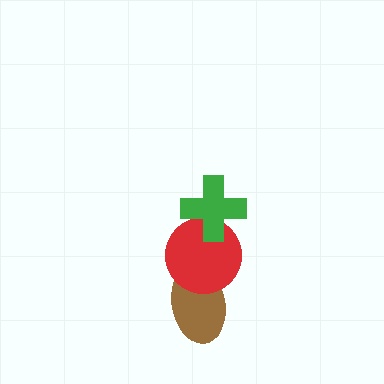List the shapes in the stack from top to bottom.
From top to bottom: the green cross, the red circle, the brown ellipse.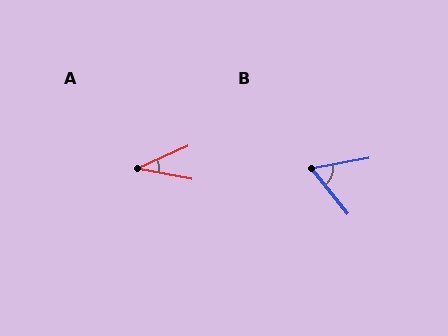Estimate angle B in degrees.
Approximately 62 degrees.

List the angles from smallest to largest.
A (35°), B (62°).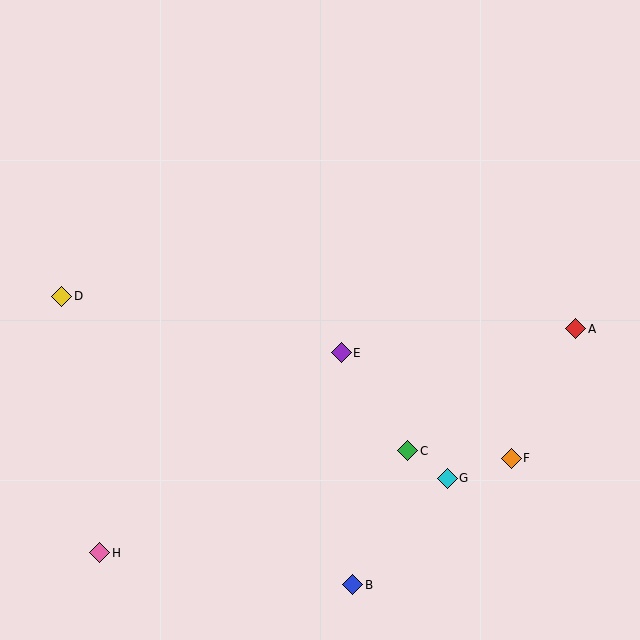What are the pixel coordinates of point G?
Point G is at (447, 478).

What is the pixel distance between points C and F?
The distance between C and F is 104 pixels.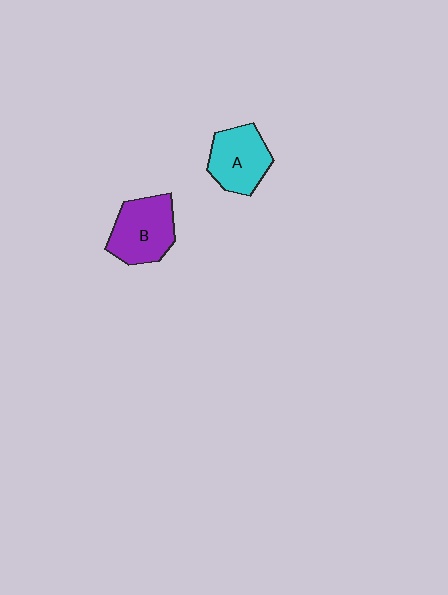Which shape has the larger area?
Shape B (purple).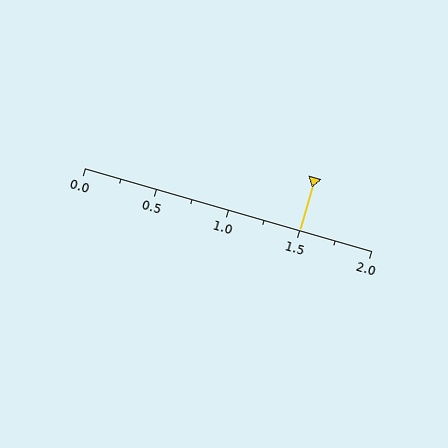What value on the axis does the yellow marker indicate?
The marker indicates approximately 1.5.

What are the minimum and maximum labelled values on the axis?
The axis runs from 0.0 to 2.0.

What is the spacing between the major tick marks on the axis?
The major ticks are spaced 0.5 apart.